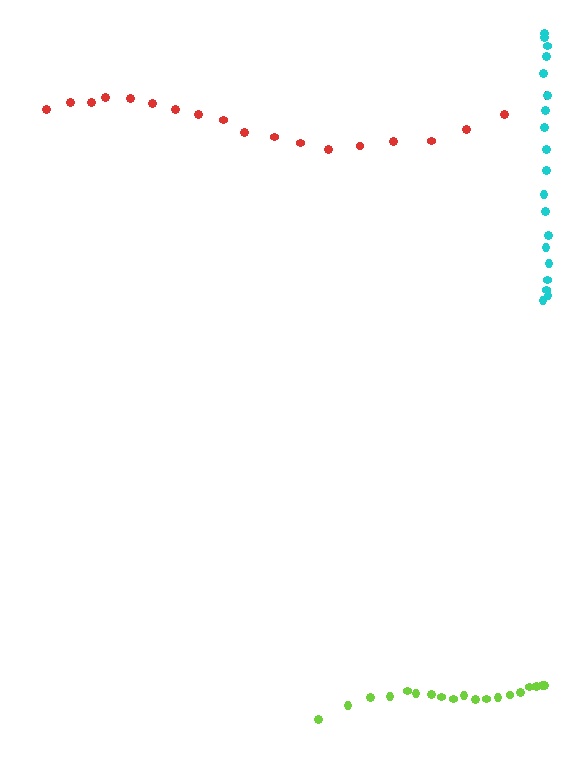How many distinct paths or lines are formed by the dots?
There are 3 distinct paths.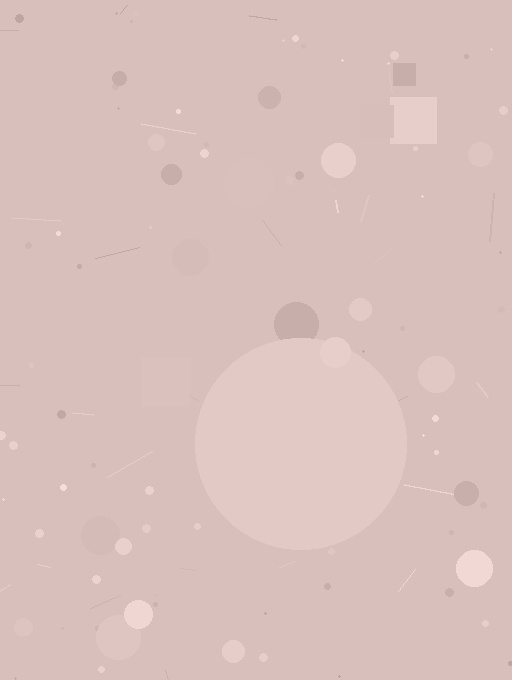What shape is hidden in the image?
A circle is hidden in the image.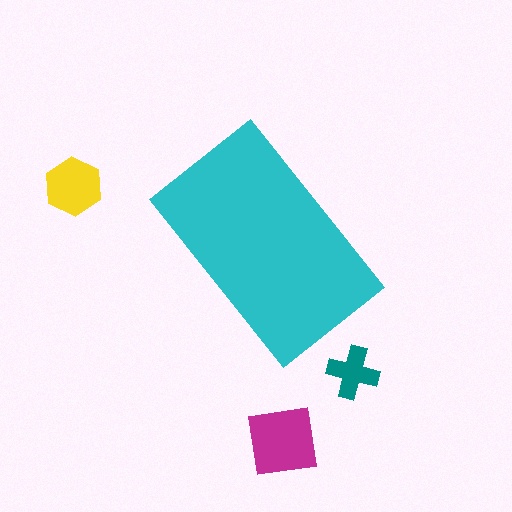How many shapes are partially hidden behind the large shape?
0 shapes are partially hidden.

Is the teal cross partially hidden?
No, the teal cross is fully visible.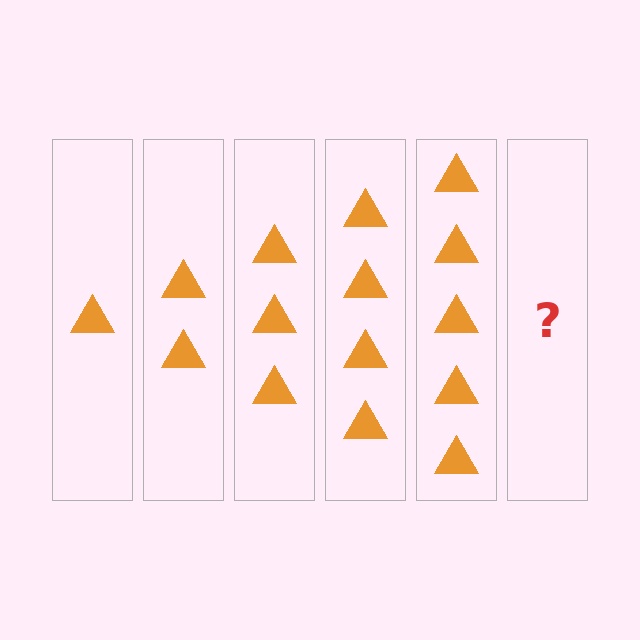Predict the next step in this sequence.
The next step is 6 triangles.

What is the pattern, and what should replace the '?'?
The pattern is that each step adds one more triangle. The '?' should be 6 triangles.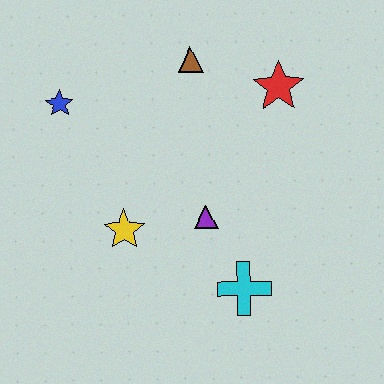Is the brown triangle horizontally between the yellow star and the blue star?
No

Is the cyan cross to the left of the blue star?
No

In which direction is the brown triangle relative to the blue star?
The brown triangle is to the right of the blue star.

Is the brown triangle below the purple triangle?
No